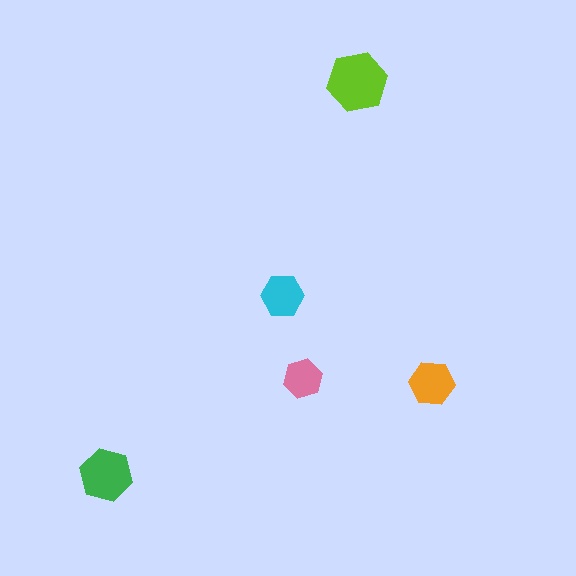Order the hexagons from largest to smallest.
the lime one, the green one, the orange one, the cyan one, the pink one.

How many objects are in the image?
There are 5 objects in the image.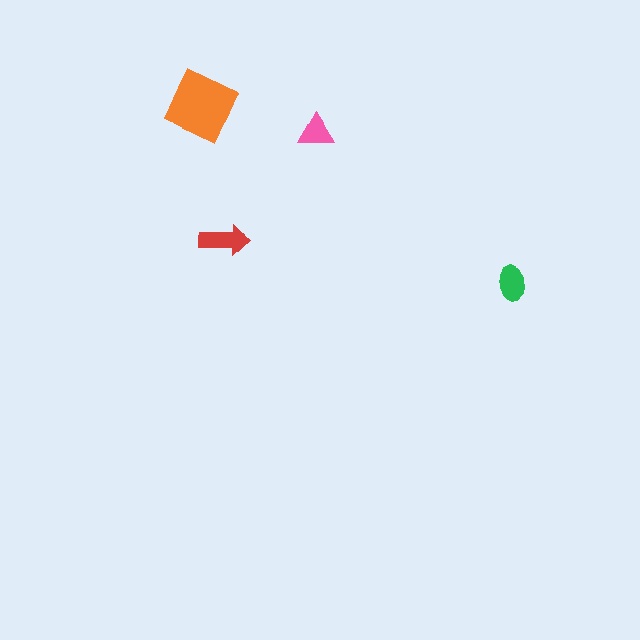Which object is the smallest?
The pink triangle.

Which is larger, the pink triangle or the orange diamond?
The orange diamond.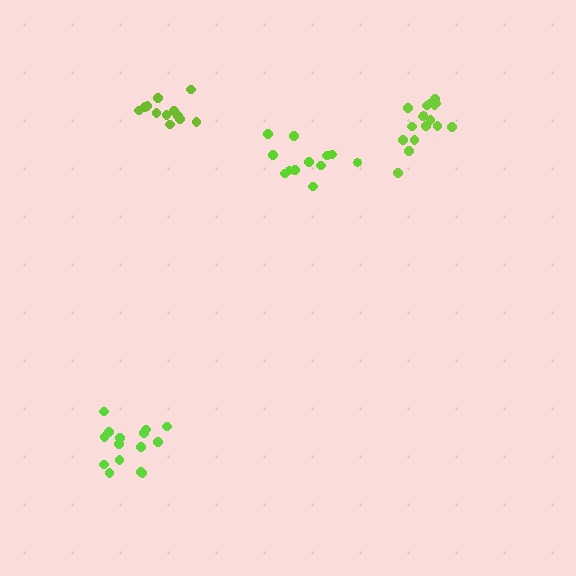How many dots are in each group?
Group 1: 12 dots, Group 2: 12 dots, Group 3: 17 dots, Group 4: 15 dots (56 total).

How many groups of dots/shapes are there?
There are 4 groups.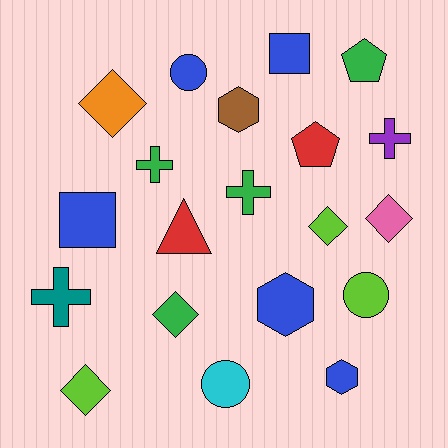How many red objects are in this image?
There are 2 red objects.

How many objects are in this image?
There are 20 objects.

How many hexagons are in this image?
There are 3 hexagons.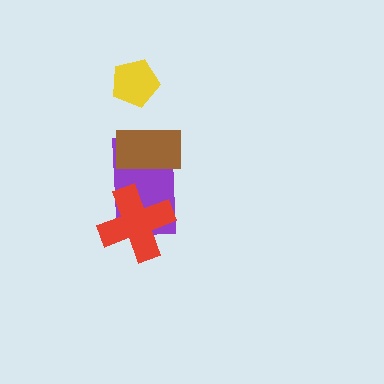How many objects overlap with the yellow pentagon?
0 objects overlap with the yellow pentagon.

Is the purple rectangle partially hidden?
Yes, it is partially covered by another shape.